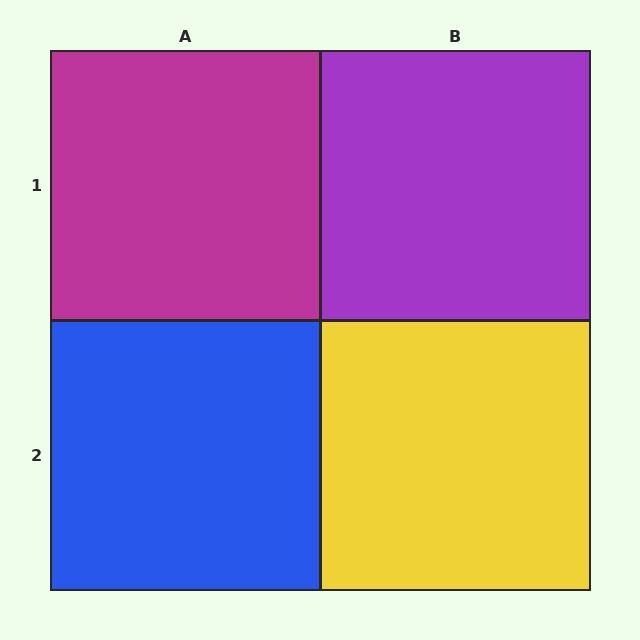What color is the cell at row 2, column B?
Yellow.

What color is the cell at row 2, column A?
Blue.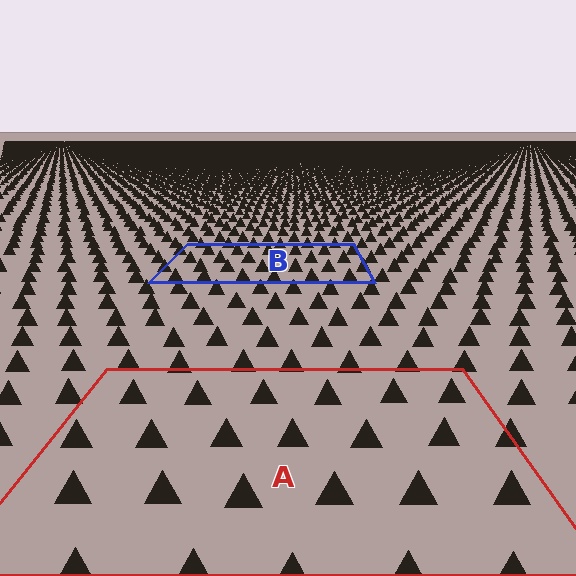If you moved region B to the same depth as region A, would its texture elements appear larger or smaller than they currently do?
They would appear larger. At a closer depth, the same texture elements are projected at a bigger on-screen size.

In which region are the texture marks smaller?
The texture marks are smaller in region B, because it is farther away.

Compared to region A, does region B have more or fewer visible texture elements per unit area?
Region B has more texture elements per unit area — they are packed more densely because it is farther away.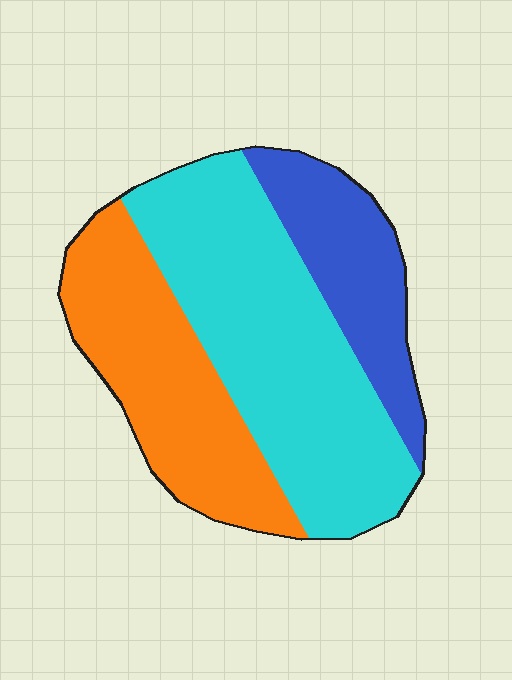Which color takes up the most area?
Cyan, at roughly 50%.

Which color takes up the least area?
Blue, at roughly 20%.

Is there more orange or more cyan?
Cyan.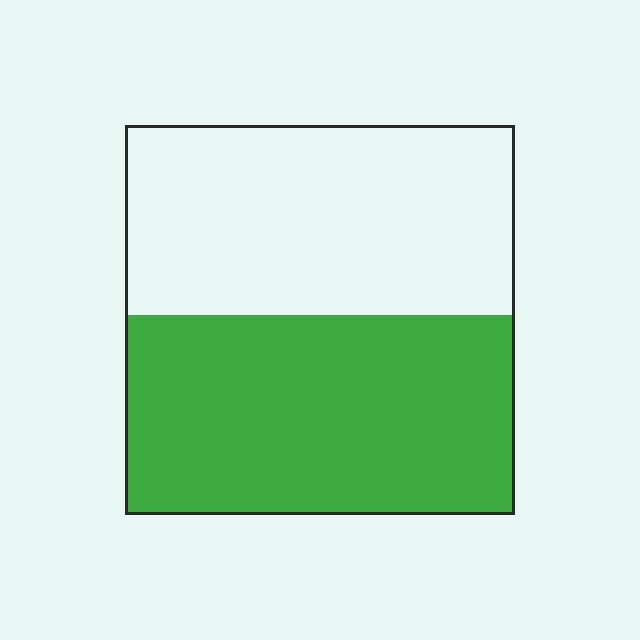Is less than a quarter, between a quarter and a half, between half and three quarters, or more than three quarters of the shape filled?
Between half and three quarters.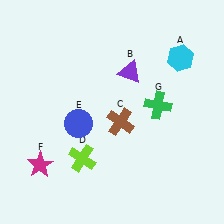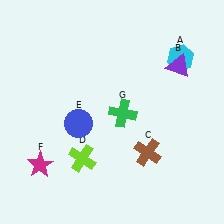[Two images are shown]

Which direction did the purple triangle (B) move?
The purple triangle (B) moved right.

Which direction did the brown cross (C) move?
The brown cross (C) moved down.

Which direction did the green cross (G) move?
The green cross (G) moved left.